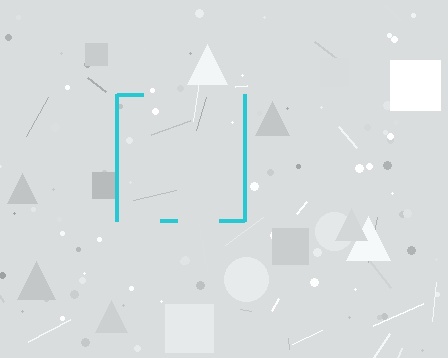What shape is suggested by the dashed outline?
The dashed outline suggests a square.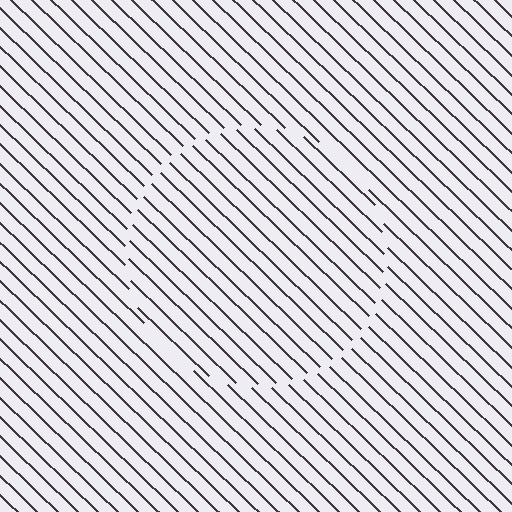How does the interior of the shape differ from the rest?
The interior of the shape contains the same grating, shifted by half a period — the contour is defined by the phase discontinuity where line-ends from the inner and outer gratings abut.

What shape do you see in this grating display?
An illusory circle. The interior of the shape contains the same grating, shifted by half a period — the contour is defined by the phase discontinuity where line-ends from the inner and outer gratings abut.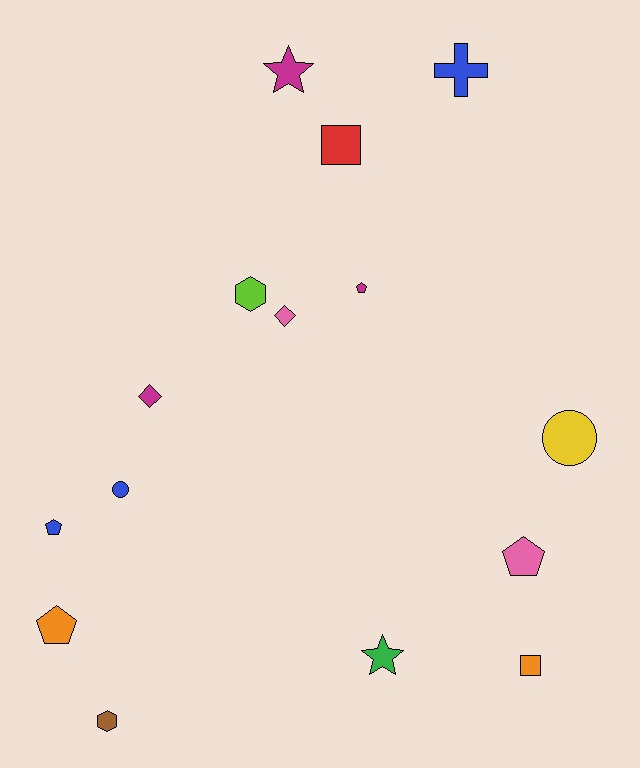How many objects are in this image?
There are 15 objects.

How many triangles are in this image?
There are no triangles.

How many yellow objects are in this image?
There is 1 yellow object.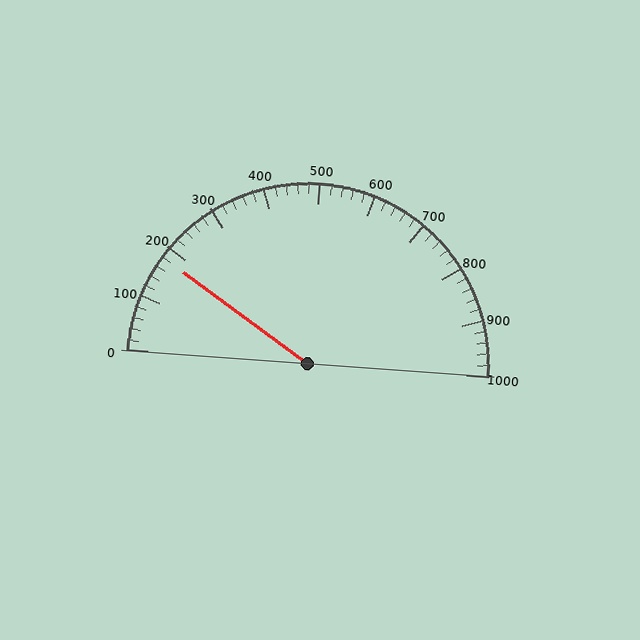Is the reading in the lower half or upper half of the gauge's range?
The reading is in the lower half of the range (0 to 1000).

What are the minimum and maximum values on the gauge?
The gauge ranges from 0 to 1000.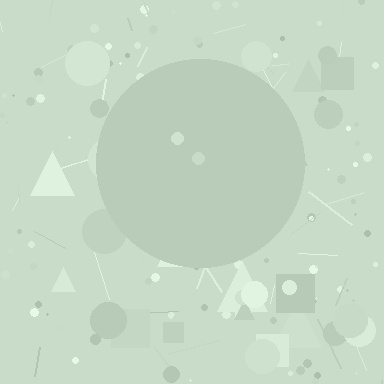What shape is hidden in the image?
A circle is hidden in the image.